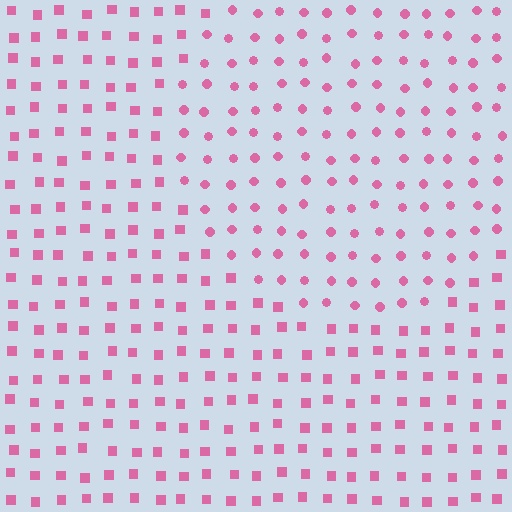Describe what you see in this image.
The image is filled with small pink elements arranged in a uniform grid. A circle-shaped region contains circles, while the surrounding area contains squares. The boundary is defined purely by the change in element shape.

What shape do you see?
I see a circle.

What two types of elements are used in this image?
The image uses circles inside the circle region and squares outside it.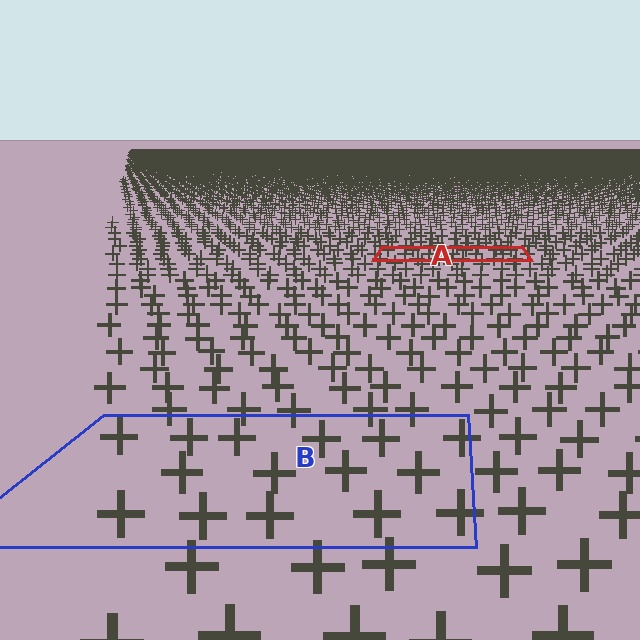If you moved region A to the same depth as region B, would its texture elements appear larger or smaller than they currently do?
They would appear larger. At a closer depth, the same texture elements are projected at a bigger on-screen size.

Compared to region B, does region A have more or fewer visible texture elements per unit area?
Region A has more texture elements per unit area — they are packed more densely because it is farther away.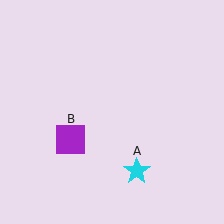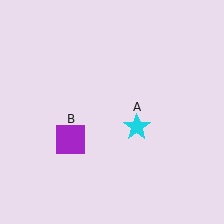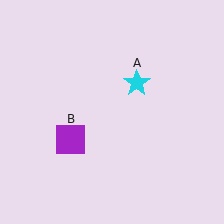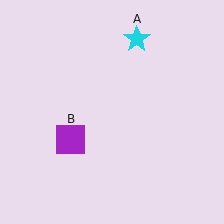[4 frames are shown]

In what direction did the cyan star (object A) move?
The cyan star (object A) moved up.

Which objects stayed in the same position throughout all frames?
Purple square (object B) remained stationary.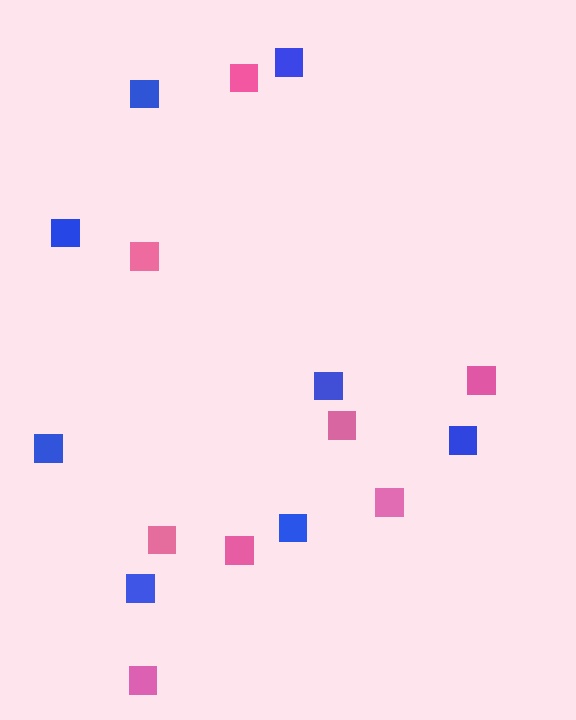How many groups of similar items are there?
There are 2 groups: one group of pink squares (8) and one group of blue squares (8).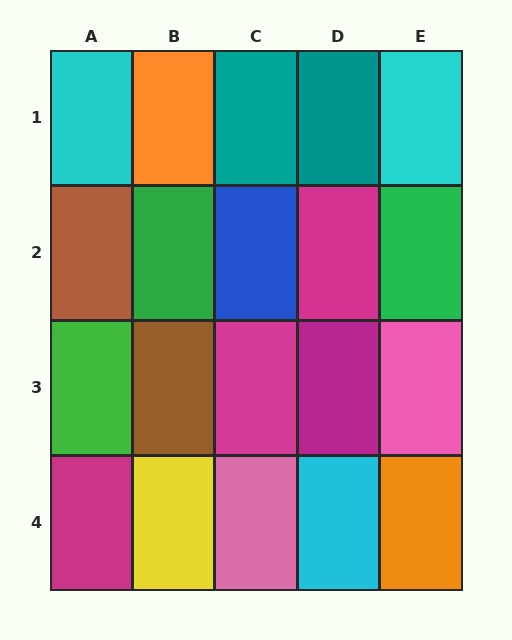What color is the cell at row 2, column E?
Green.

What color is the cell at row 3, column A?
Green.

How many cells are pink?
2 cells are pink.